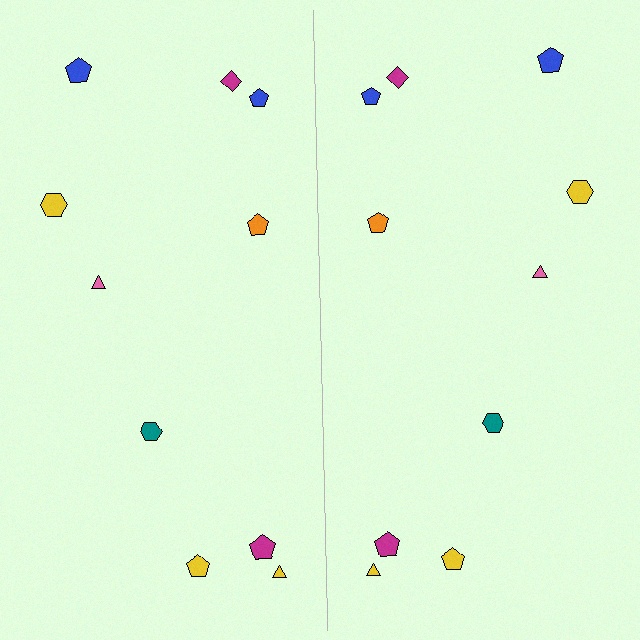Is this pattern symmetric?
Yes, this pattern has bilateral (reflection) symmetry.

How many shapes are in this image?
There are 20 shapes in this image.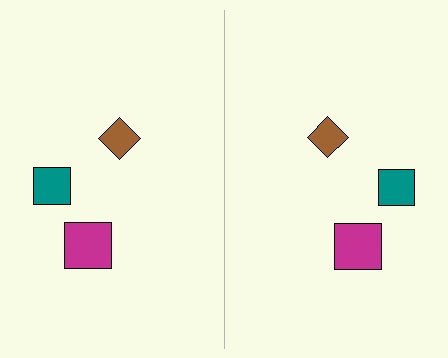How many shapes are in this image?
There are 6 shapes in this image.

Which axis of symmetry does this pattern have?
The pattern has a vertical axis of symmetry running through the center of the image.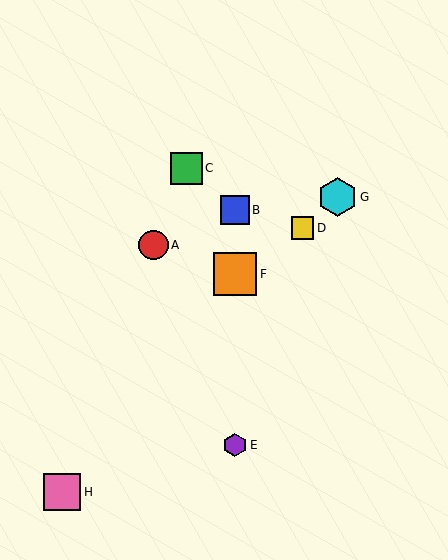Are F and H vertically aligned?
No, F is at x≈235 and H is at x≈62.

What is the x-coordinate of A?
Object A is at x≈153.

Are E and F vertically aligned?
Yes, both are at x≈235.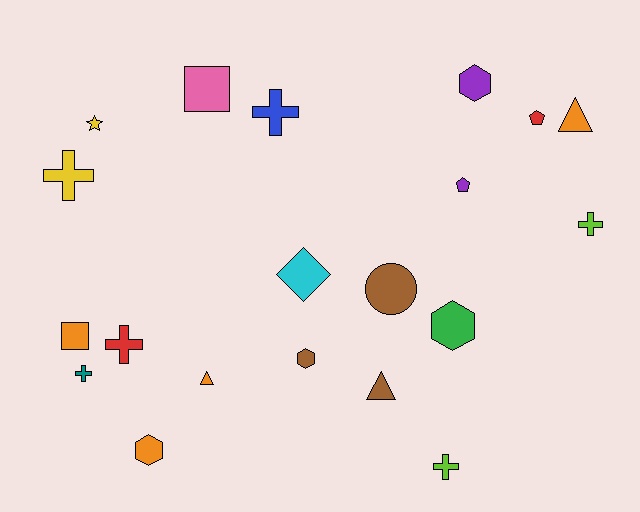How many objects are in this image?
There are 20 objects.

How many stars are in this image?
There is 1 star.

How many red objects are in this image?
There are 2 red objects.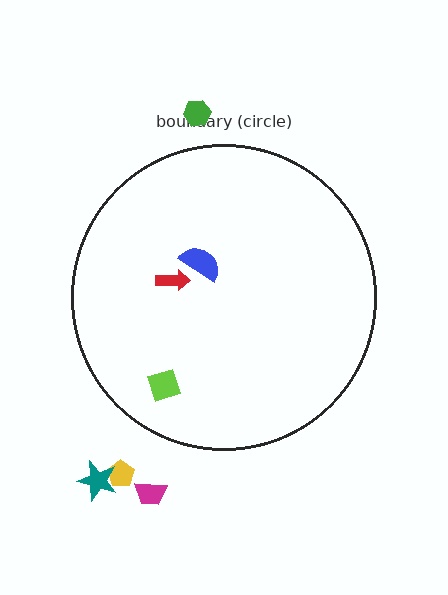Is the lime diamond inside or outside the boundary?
Inside.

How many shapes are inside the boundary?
3 inside, 4 outside.